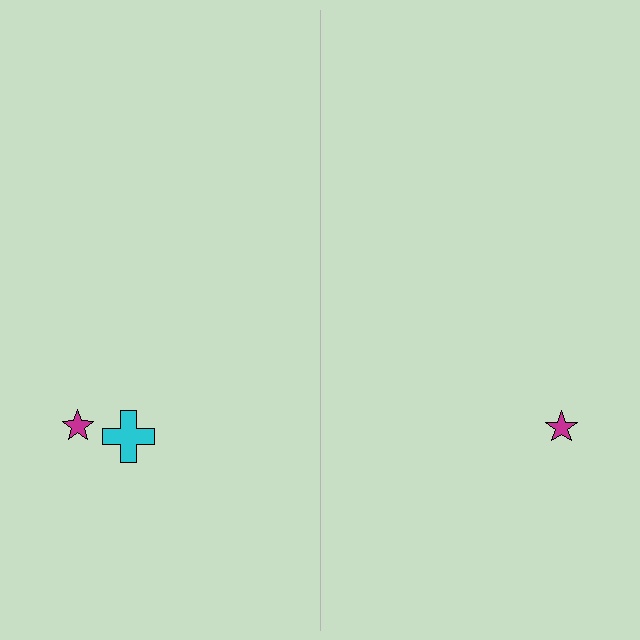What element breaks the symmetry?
A cyan cross is missing from the right side.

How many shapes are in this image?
There are 3 shapes in this image.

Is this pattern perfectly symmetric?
No, the pattern is not perfectly symmetric. A cyan cross is missing from the right side.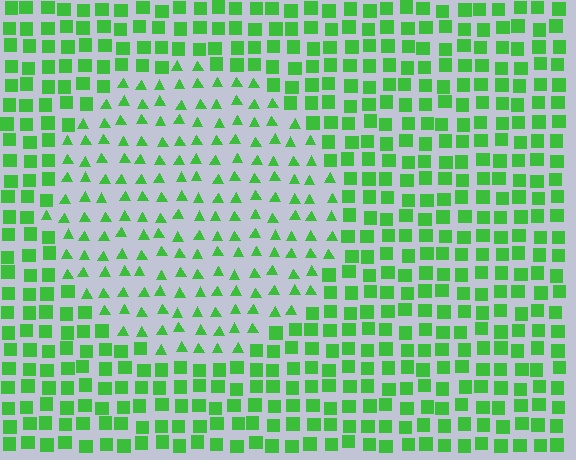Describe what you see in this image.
The image is filled with small green elements arranged in a uniform grid. A circle-shaped region contains triangles, while the surrounding area contains squares. The boundary is defined purely by the change in element shape.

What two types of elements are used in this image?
The image uses triangles inside the circle region and squares outside it.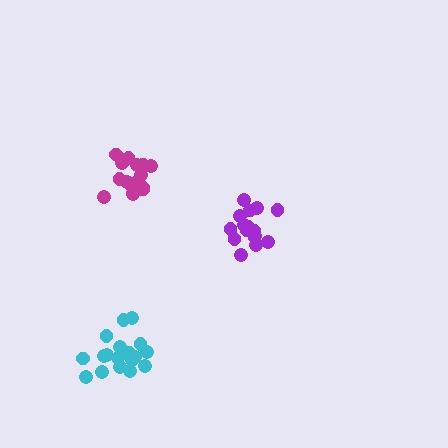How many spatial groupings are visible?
There are 3 spatial groupings.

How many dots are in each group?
Group 1: 17 dots, Group 2: 16 dots, Group 3: 19 dots (52 total).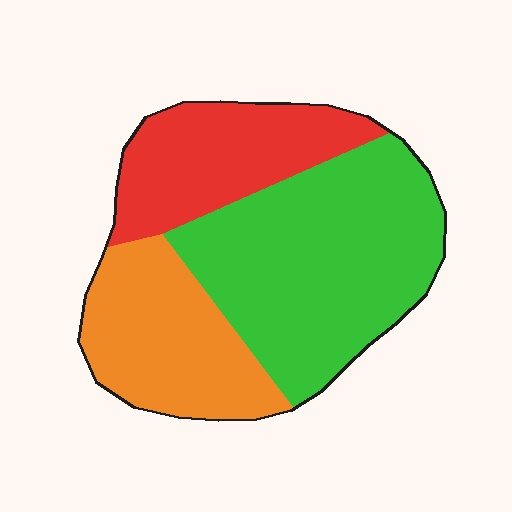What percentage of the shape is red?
Red takes up about one quarter (1/4) of the shape.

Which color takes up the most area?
Green, at roughly 50%.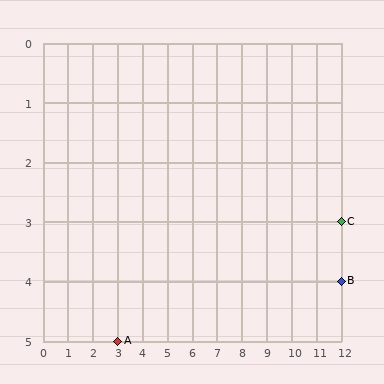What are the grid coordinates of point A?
Point A is at grid coordinates (3, 5).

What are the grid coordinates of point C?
Point C is at grid coordinates (12, 3).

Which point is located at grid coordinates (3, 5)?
Point A is at (3, 5).